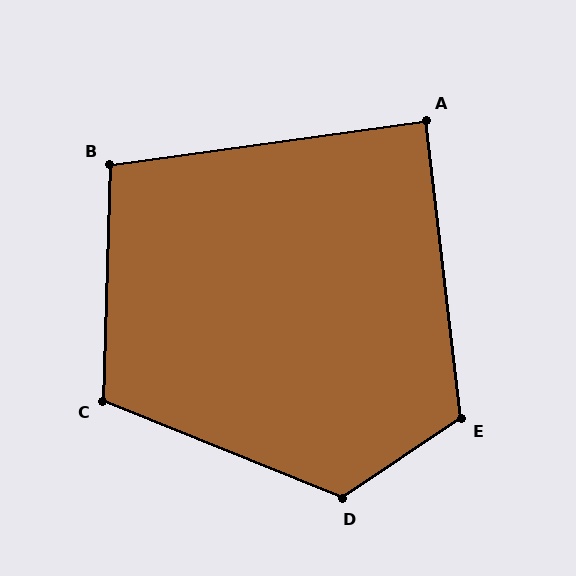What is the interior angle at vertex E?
Approximately 117 degrees (obtuse).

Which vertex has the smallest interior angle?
A, at approximately 89 degrees.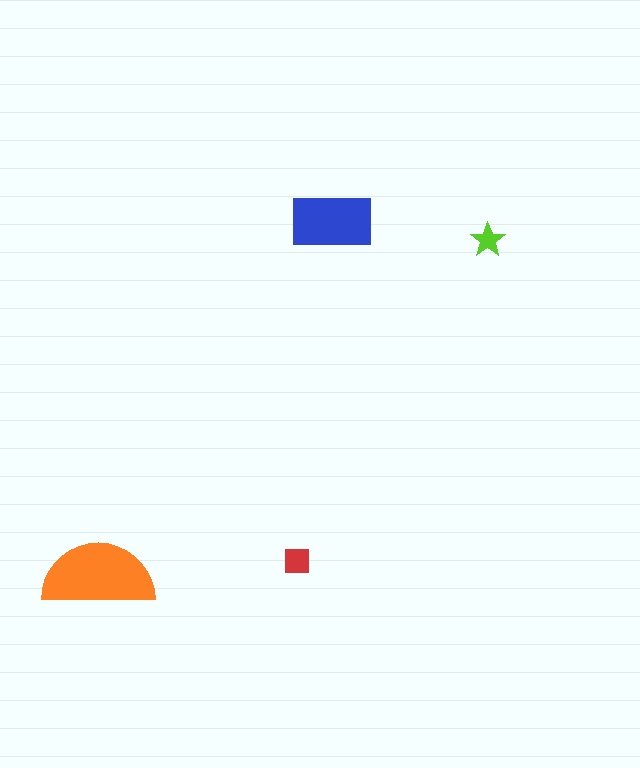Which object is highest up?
The blue rectangle is topmost.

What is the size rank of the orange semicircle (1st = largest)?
1st.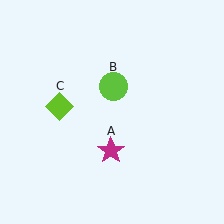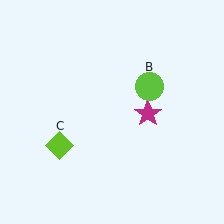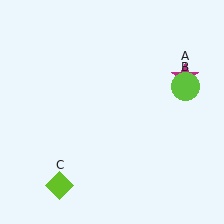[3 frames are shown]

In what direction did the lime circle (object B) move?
The lime circle (object B) moved right.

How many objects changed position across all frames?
3 objects changed position: magenta star (object A), lime circle (object B), lime diamond (object C).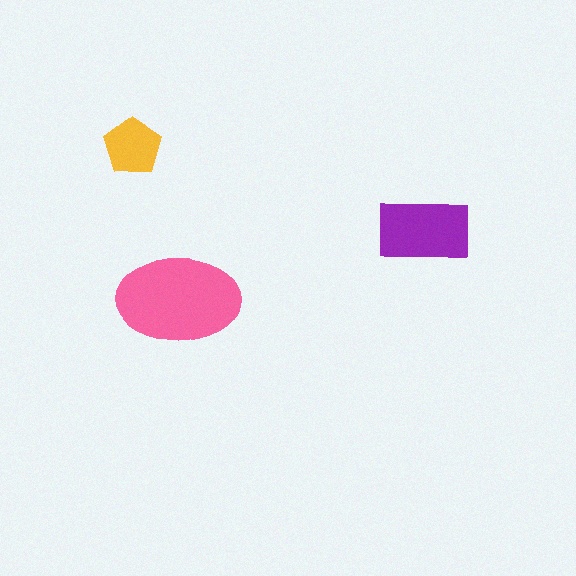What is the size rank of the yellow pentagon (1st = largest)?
3rd.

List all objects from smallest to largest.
The yellow pentagon, the purple rectangle, the pink ellipse.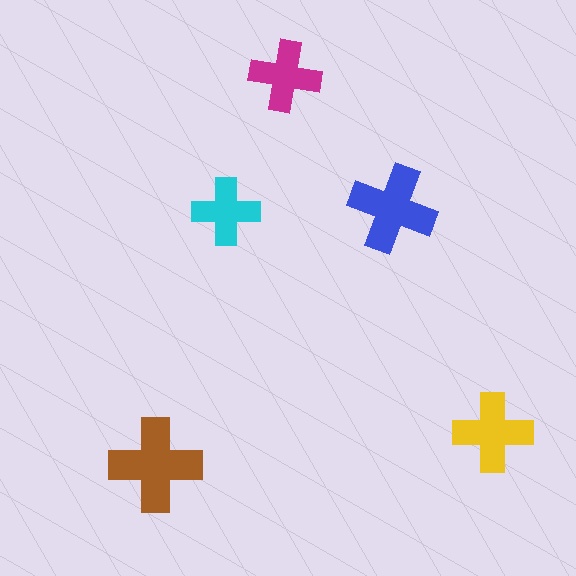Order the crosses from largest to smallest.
the brown one, the blue one, the yellow one, the magenta one, the cyan one.